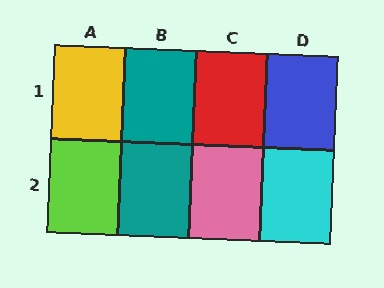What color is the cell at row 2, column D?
Cyan.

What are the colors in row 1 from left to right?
Yellow, teal, red, blue.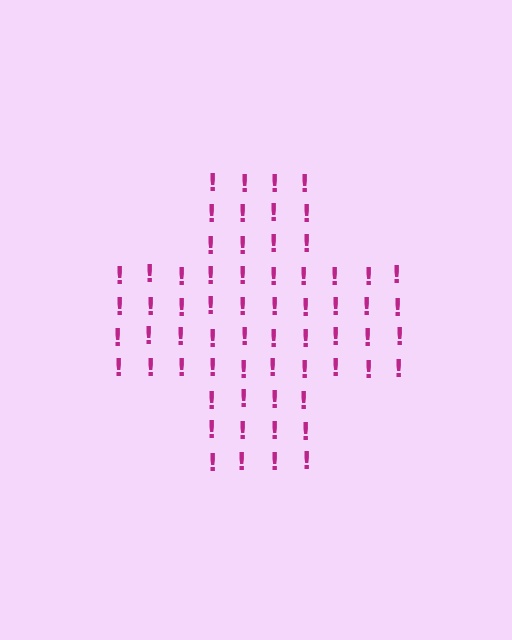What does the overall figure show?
The overall figure shows a cross.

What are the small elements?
The small elements are exclamation marks.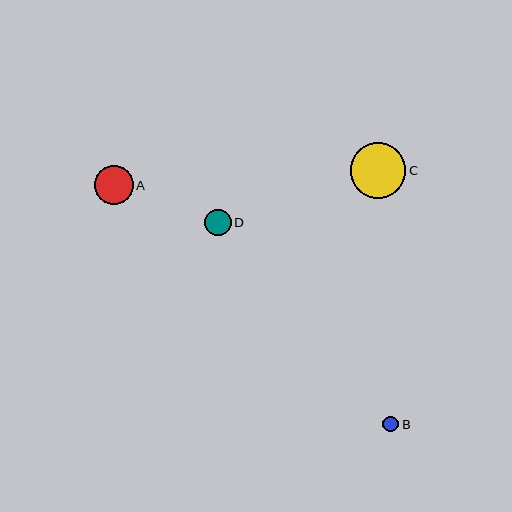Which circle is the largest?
Circle C is the largest with a size of approximately 56 pixels.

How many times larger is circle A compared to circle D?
Circle A is approximately 1.5 times the size of circle D.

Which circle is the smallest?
Circle B is the smallest with a size of approximately 16 pixels.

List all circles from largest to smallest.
From largest to smallest: C, A, D, B.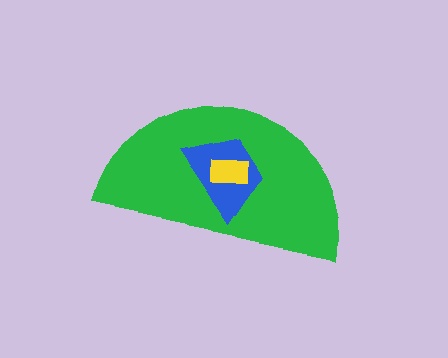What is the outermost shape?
The green semicircle.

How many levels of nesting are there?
3.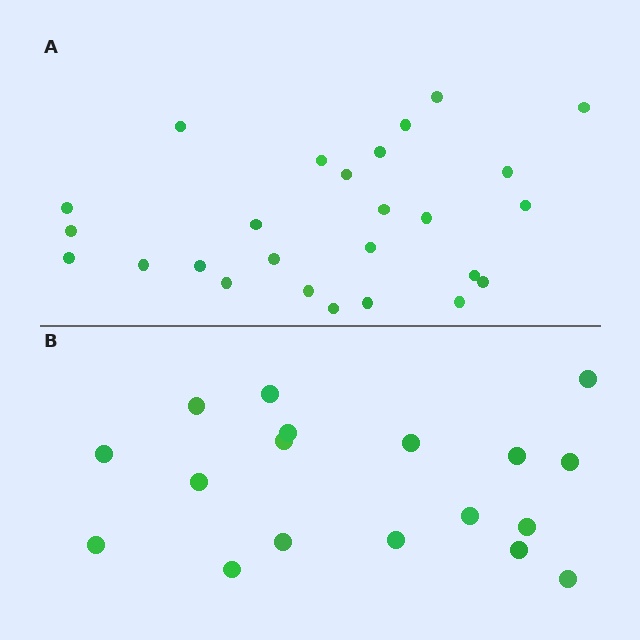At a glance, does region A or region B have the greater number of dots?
Region A (the top region) has more dots.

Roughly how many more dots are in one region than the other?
Region A has roughly 8 or so more dots than region B.